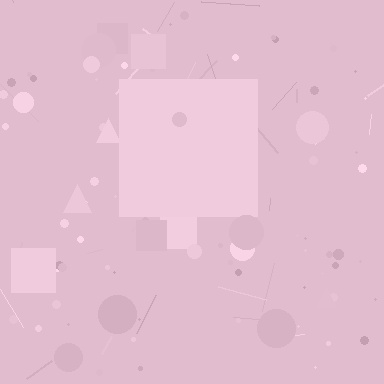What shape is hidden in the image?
A square is hidden in the image.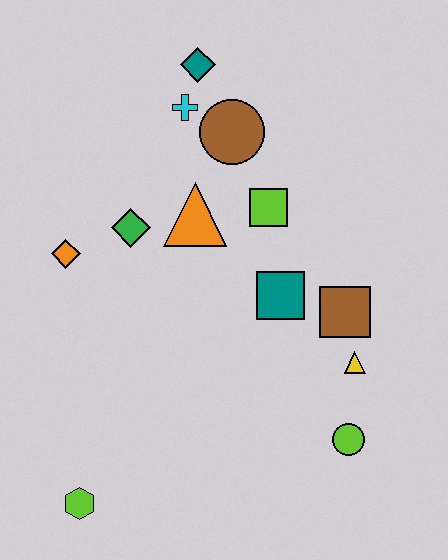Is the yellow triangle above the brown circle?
No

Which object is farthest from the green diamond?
The lime circle is farthest from the green diamond.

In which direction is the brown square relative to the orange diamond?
The brown square is to the right of the orange diamond.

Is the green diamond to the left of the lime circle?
Yes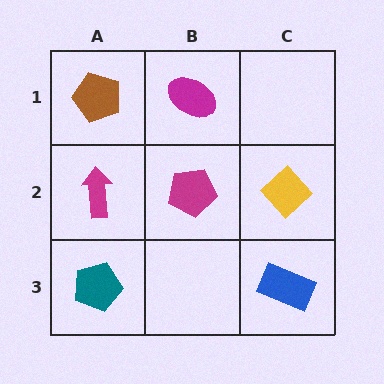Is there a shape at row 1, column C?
No, that cell is empty.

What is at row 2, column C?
A yellow diamond.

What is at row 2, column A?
A magenta arrow.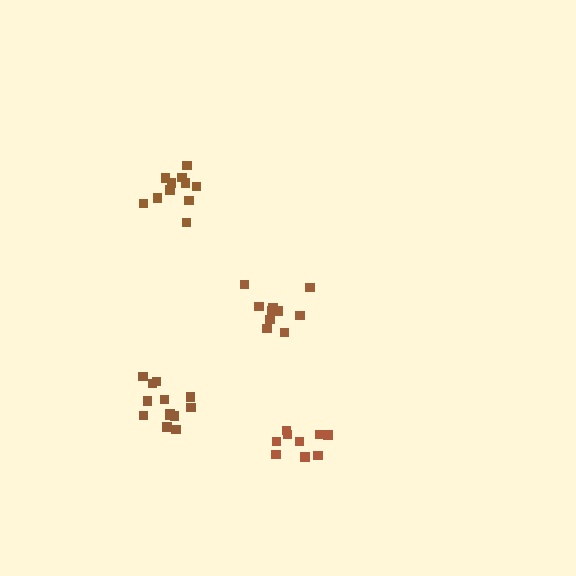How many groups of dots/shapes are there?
There are 4 groups.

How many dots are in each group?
Group 1: 11 dots, Group 2: 10 dots, Group 3: 13 dots, Group 4: 9 dots (43 total).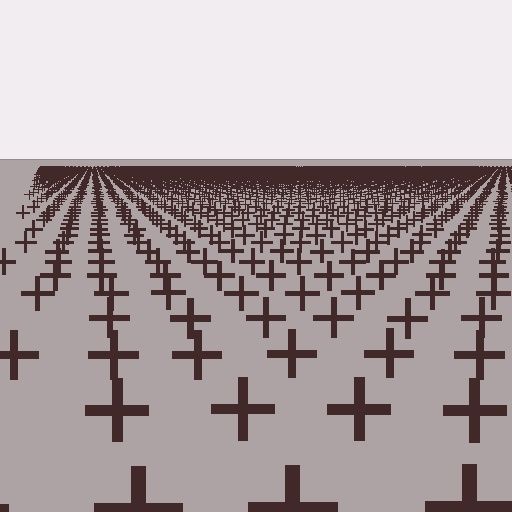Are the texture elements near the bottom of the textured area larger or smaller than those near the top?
Larger. Near the bottom, elements are closer to the viewer and appear at a bigger on-screen size.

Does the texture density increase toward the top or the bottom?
Density increases toward the top.